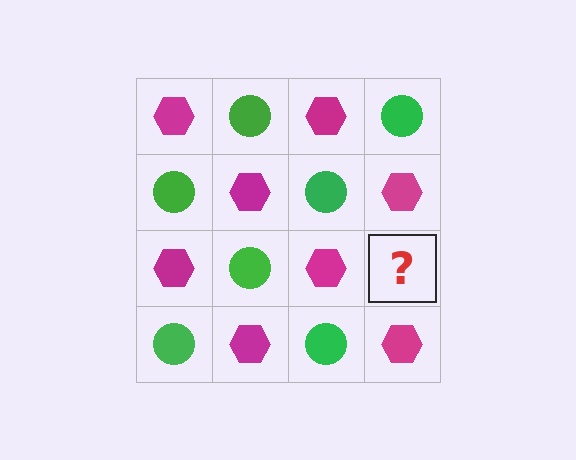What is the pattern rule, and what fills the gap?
The rule is that it alternates magenta hexagon and green circle in a checkerboard pattern. The gap should be filled with a green circle.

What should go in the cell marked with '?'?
The missing cell should contain a green circle.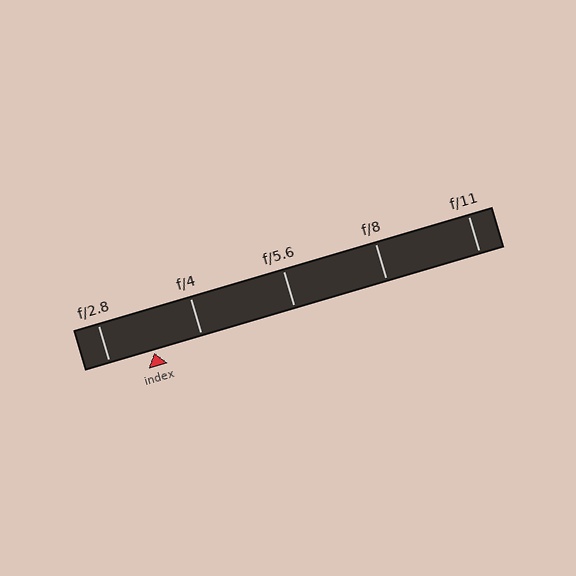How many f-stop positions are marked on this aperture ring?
There are 5 f-stop positions marked.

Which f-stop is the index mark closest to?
The index mark is closest to f/2.8.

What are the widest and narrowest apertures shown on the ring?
The widest aperture shown is f/2.8 and the narrowest is f/11.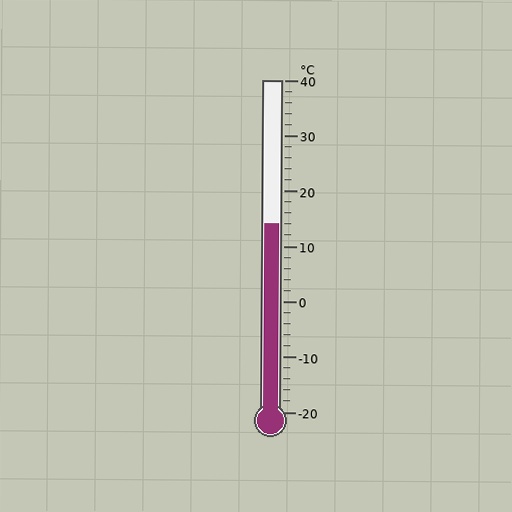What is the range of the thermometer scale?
The thermometer scale ranges from -20°C to 40°C.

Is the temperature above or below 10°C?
The temperature is above 10°C.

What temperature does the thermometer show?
The thermometer shows approximately 14°C.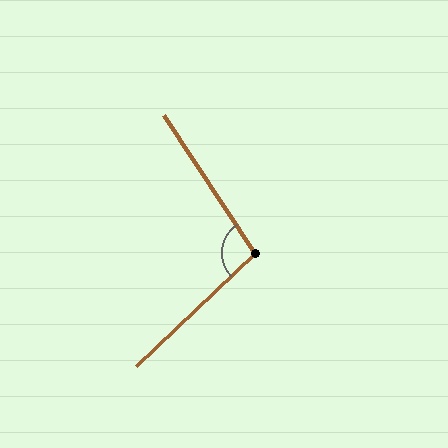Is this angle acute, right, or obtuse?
It is obtuse.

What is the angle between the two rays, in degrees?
Approximately 100 degrees.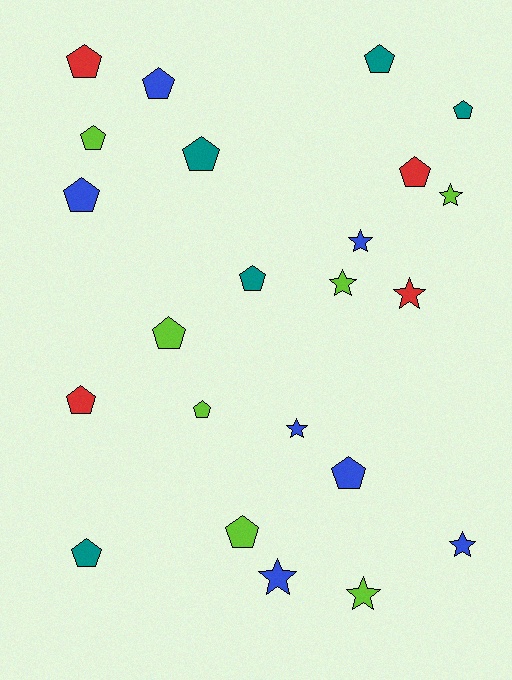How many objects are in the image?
There are 23 objects.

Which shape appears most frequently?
Pentagon, with 15 objects.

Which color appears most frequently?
Blue, with 7 objects.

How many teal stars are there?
There are no teal stars.